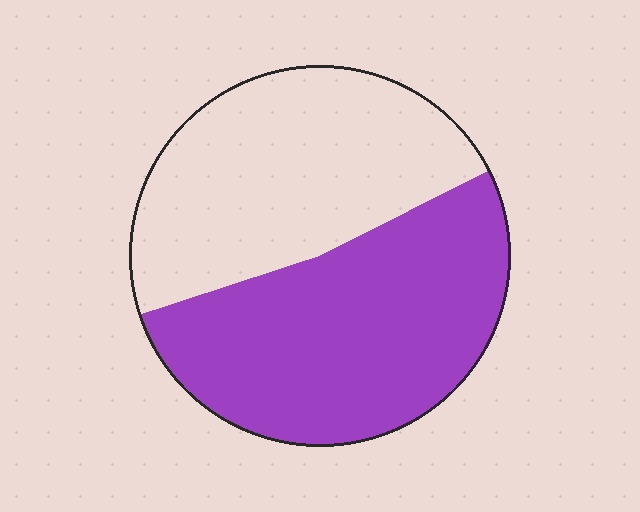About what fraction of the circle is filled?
About one half (1/2).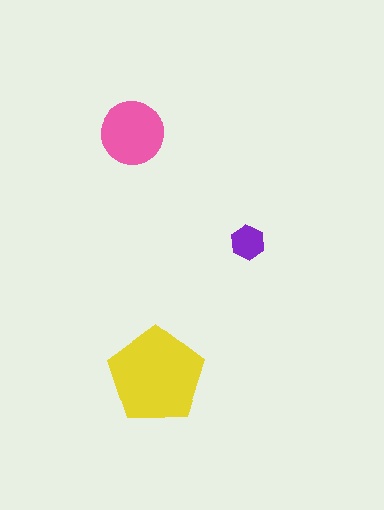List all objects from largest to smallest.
The yellow pentagon, the pink circle, the purple hexagon.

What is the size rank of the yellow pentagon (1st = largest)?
1st.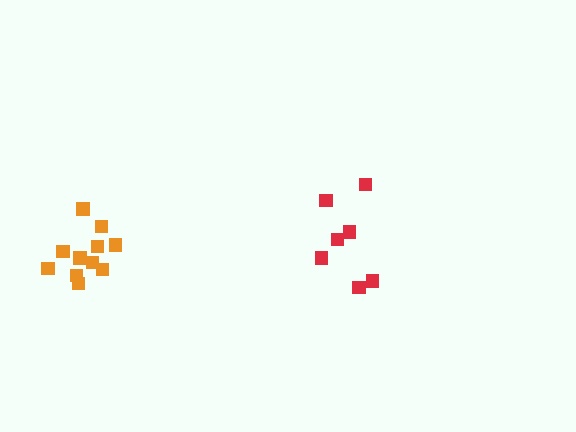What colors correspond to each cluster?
The clusters are colored: orange, red.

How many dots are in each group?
Group 1: 11 dots, Group 2: 7 dots (18 total).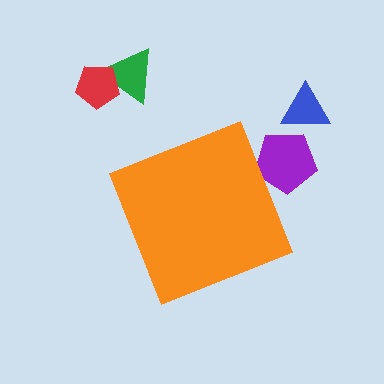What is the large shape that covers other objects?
An orange diamond.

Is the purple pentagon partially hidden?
Yes, the purple pentagon is partially hidden behind the orange diamond.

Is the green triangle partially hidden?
No, the green triangle is fully visible.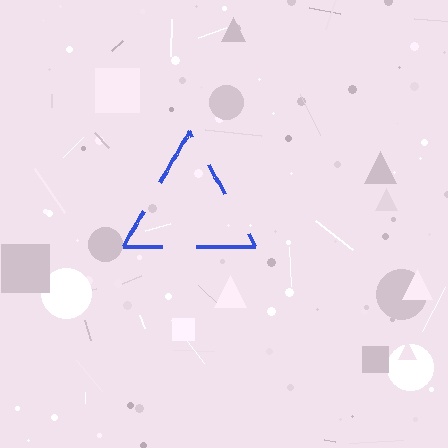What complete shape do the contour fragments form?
The contour fragments form a triangle.